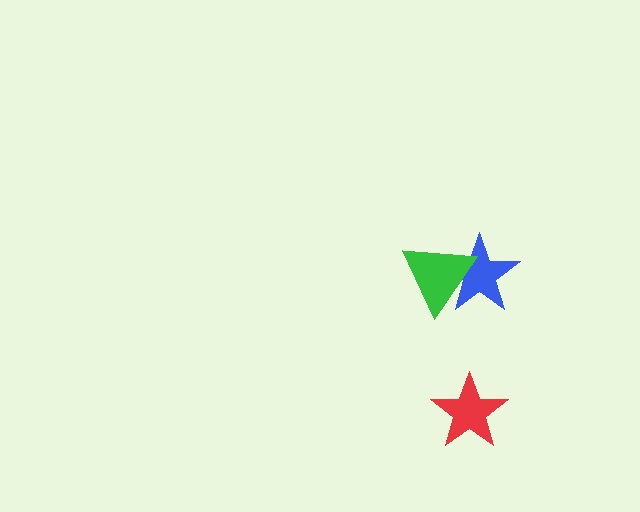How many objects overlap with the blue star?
1 object overlaps with the blue star.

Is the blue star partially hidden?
Yes, it is partially covered by another shape.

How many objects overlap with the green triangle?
1 object overlaps with the green triangle.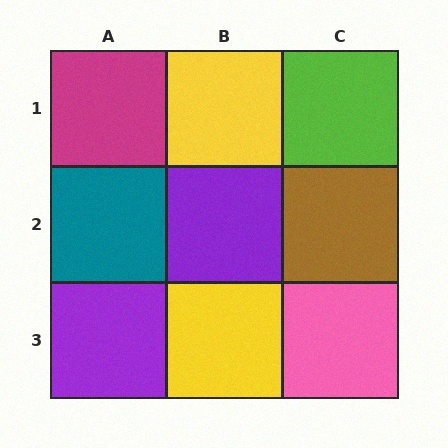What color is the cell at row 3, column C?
Pink.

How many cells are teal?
1 cell is teal.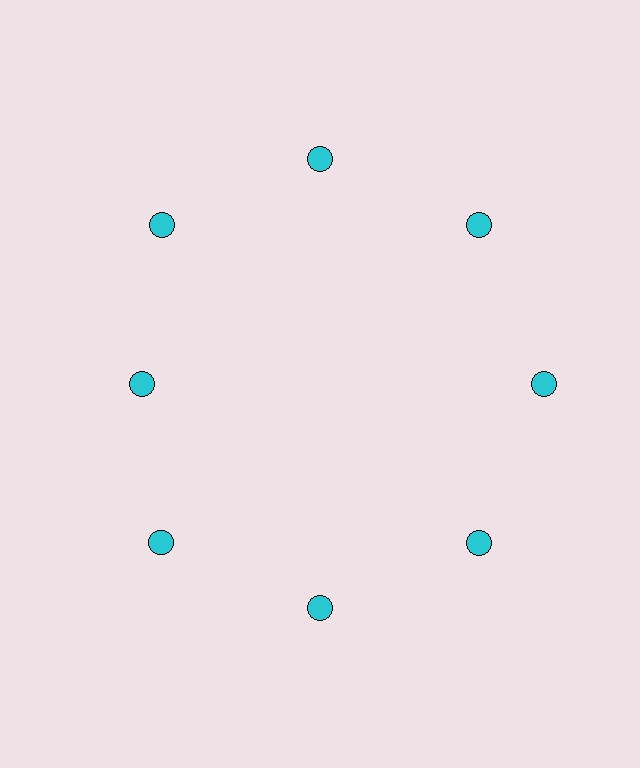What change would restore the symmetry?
The symmetry would be restored by moving it outward, back onto the ring so that all 8 circles sit at equal angles and equal distance from the center.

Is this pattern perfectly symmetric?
No. The 8 cyan circles are arranged in a ring, but one element near the 9 o'clock position is pulled inward toward the center, breaking the 8-fold rotational symmetry.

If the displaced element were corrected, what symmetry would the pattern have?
It would have 8-fold rotational symmetry — the pattern would map onto itself every 45 degrees.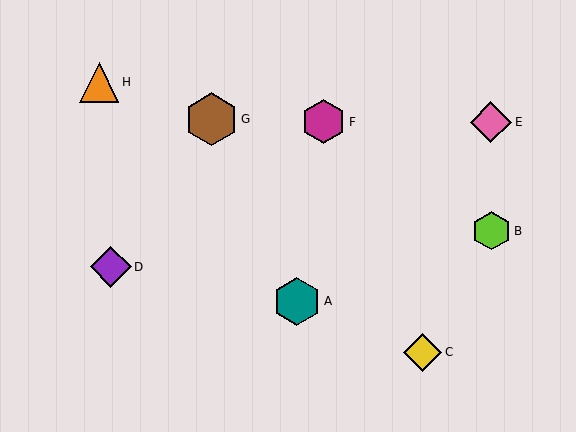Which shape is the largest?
The brown hexagon (labeled G) is the largest.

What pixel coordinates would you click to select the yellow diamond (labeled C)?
Click at (423, 352) to select the yellow diamond C.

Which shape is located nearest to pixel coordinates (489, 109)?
The pink diamond (labeled E) at (491, 122) is nearest to that location.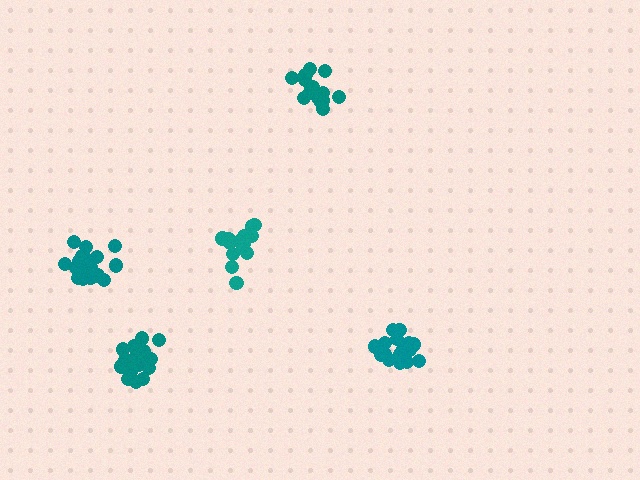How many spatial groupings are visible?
There are 5 spatial groupings.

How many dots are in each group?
Group 1: 18 dots, Group 2: 16 dots, Group 3: 19 dots, Group 4: 17 dots, Group 5: 16 dots (86 total).